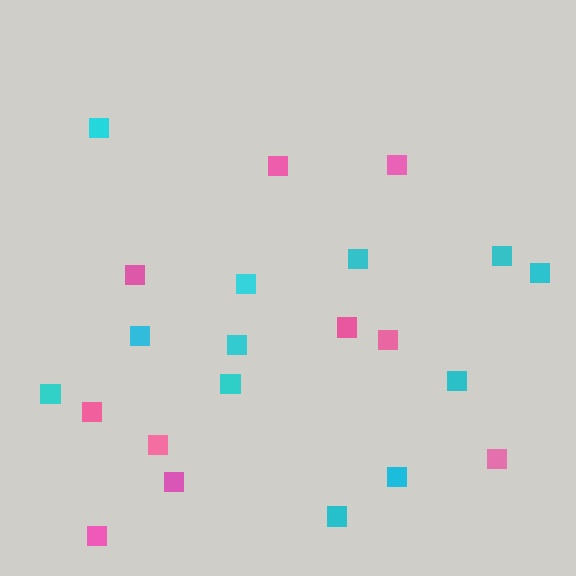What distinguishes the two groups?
There are 2 groups: one group of pink squares (10) and one group of cyan squares (12).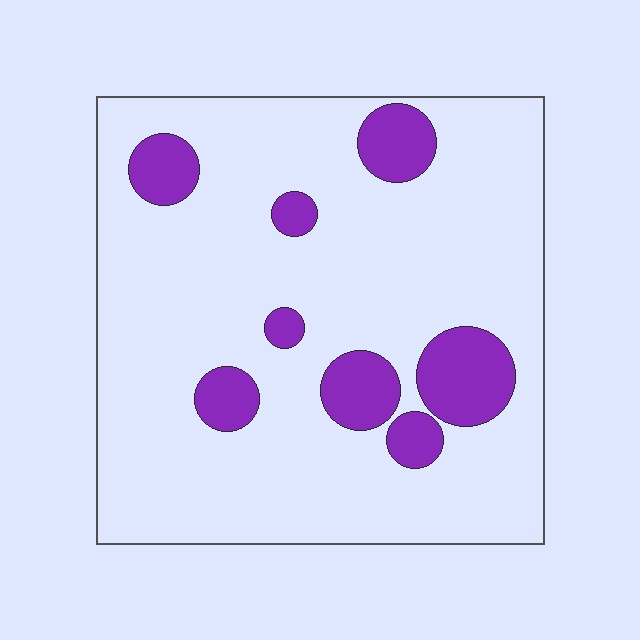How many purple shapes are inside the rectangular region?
8.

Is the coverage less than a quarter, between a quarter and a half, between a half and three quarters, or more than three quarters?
Less than a quarter.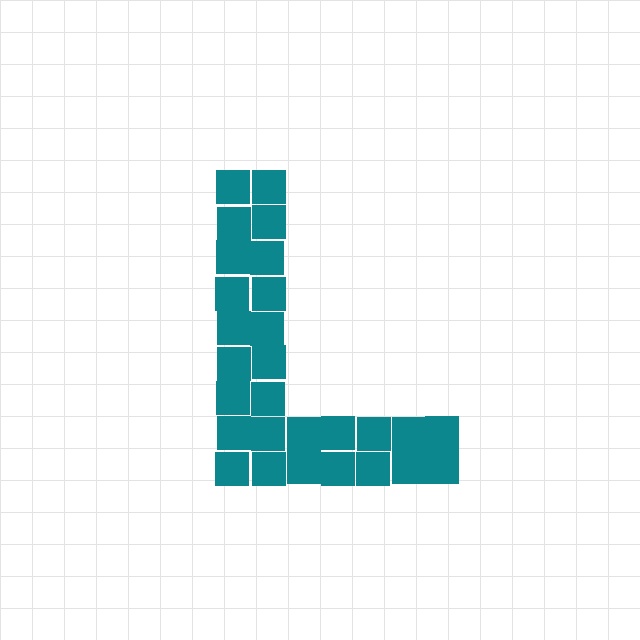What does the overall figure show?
The overall figure shows the letter L.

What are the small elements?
The small elements are squares.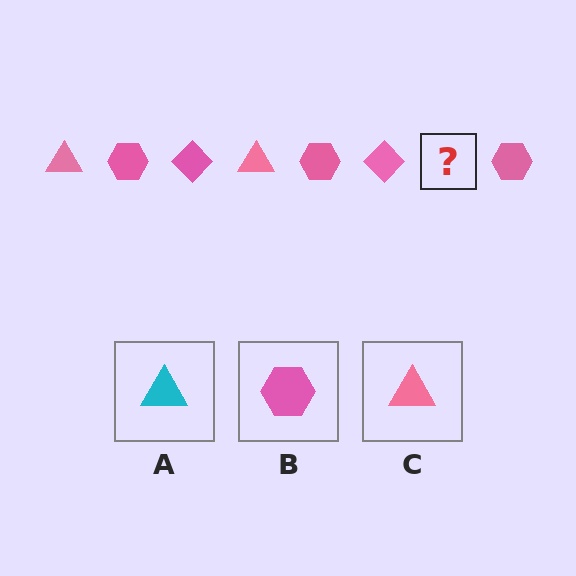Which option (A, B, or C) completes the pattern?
C.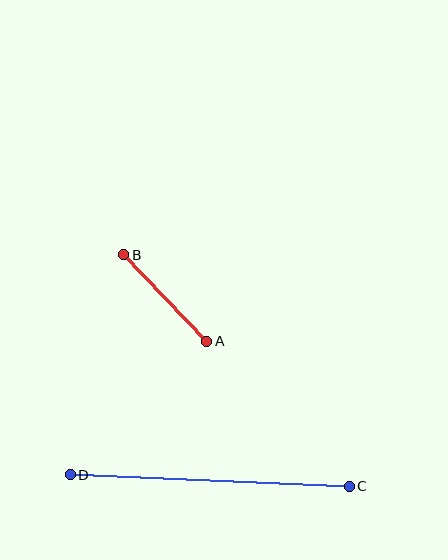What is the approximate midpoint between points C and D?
The midpoint is at approximately (210, 480) pixels.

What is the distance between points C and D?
The distance is approximately 279 pixels.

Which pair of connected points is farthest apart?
Points C and D are farthest apart.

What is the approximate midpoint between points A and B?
The midpoint is at approximately (165, 298) pixels.